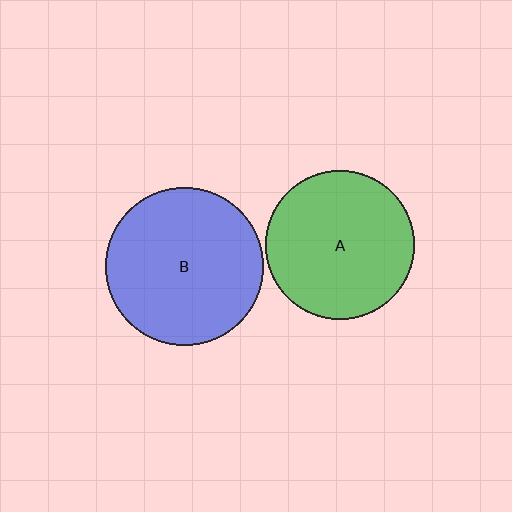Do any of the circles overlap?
No, none of the circles overlap.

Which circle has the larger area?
Circle B (blue).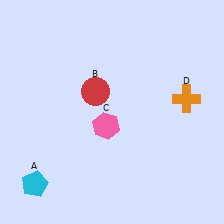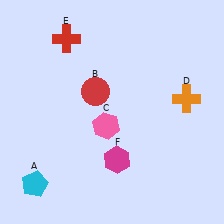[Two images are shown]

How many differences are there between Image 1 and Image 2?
There are 2 differences between the two images.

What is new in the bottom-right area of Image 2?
A magenta hexagon (F) was added in the bottom-right area of Image 2.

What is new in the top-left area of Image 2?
A red cross (E) was added in the top-left area of Image 2.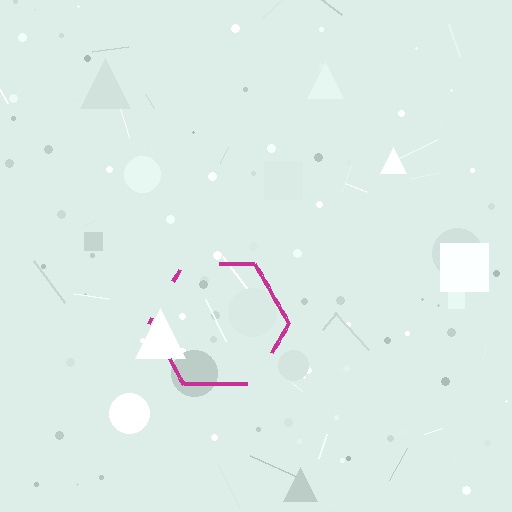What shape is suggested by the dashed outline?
The dashed outline suggests a hexagon.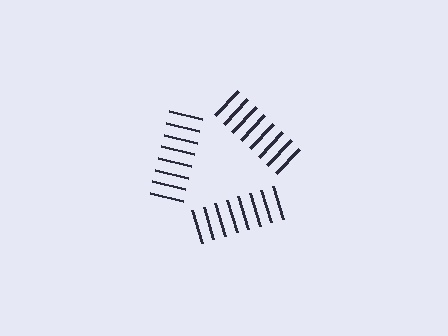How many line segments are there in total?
24 — 8 along each of the 3 edges.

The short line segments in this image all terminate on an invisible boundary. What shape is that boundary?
An illusory triangle — the line segments terminate on its edges but no continuous stroke is drawn.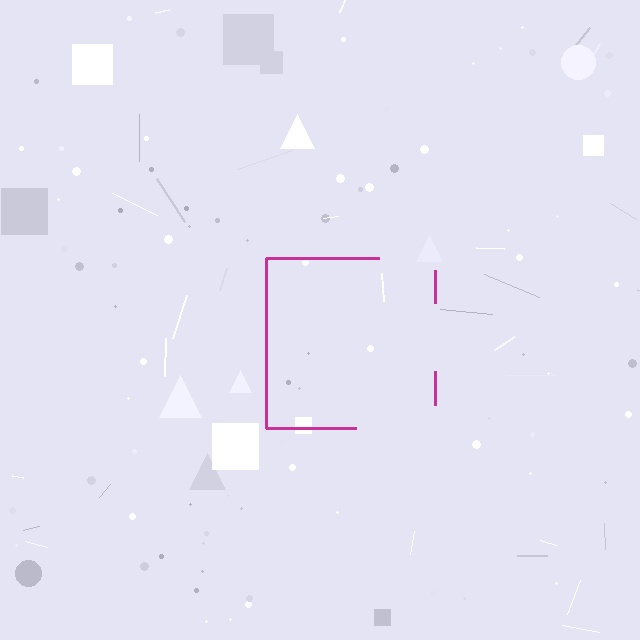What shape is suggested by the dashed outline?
The dashed outline suggests a square.